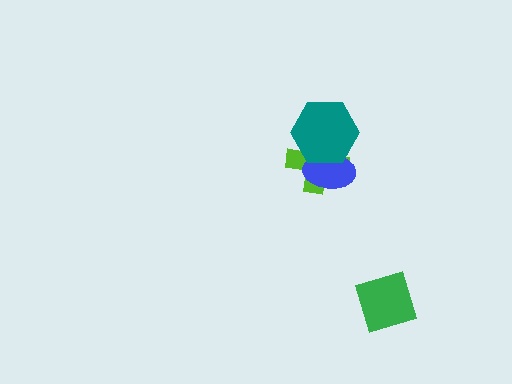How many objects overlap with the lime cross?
2 objects overlap with the lime cross.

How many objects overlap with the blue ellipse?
2 objects overlap with the blue ellipse.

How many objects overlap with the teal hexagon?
2 objects overlap with the teal hexagon.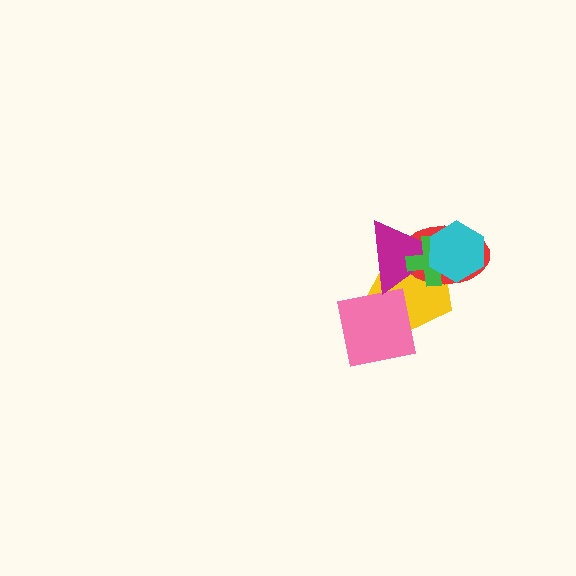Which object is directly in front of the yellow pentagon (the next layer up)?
The pink square is directly in front of the yellow pentagon.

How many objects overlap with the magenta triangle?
5 objects overlap with the magenta triangle.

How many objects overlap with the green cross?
4 objects overlap with the green cross.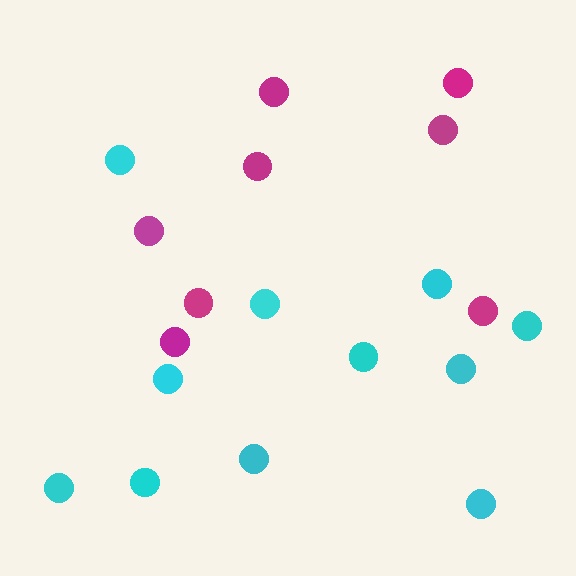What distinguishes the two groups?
There are 2 groups: one group of cyan circles (11) and one group of magenta circles (8).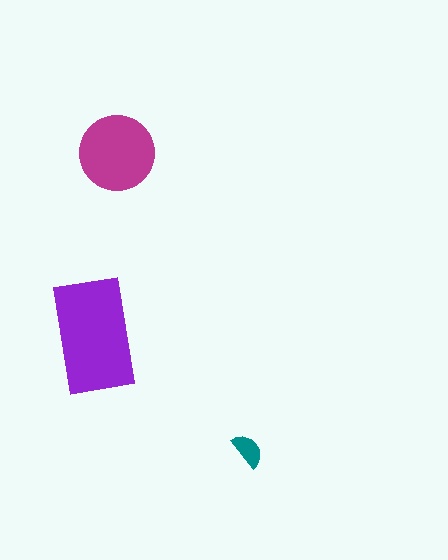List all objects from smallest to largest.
The teal semicircle, the magenta circle, the purple rectangle.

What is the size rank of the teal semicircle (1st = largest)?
3rd.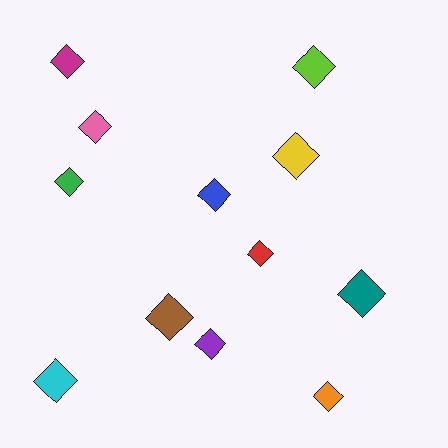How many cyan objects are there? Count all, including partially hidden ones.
There is 1 cyan object.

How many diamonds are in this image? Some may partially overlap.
There are 12 diamonds.